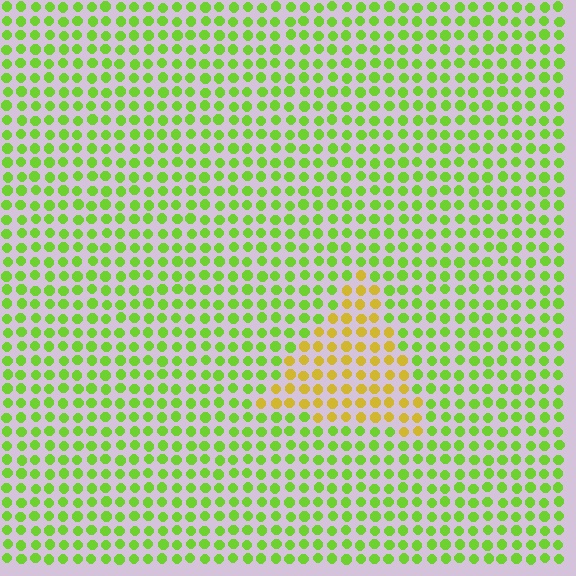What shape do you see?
I see a triangle.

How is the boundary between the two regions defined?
The boundary is defined purely by a slight shift in hue (about 47 degrees). Spacing, size, and orientation are identical on both sides.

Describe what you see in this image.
The image is filled with small lime elements in a uniform arrangement. A triangle-shaped region is visible where the elements are tinted to a slightly different hue, forming a subtle color boundary.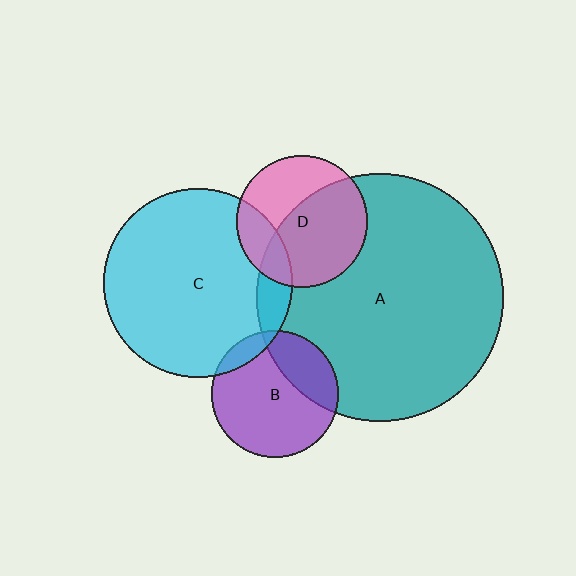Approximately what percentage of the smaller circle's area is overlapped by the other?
Approximately 60%.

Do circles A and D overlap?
Yes.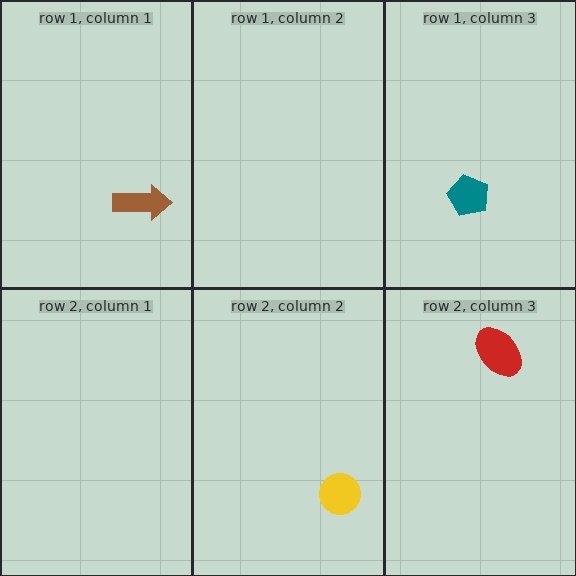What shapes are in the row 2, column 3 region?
The red ellipse.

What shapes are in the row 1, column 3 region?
The teal pentagon.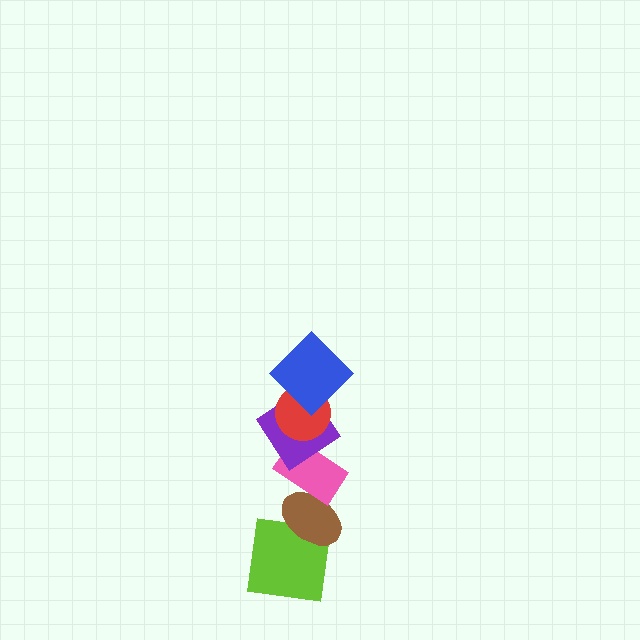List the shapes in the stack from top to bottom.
From top to bottom: the blue diamond, the red circle, the purple diamond, the pink rectangle, the brown ellipse, the lime square.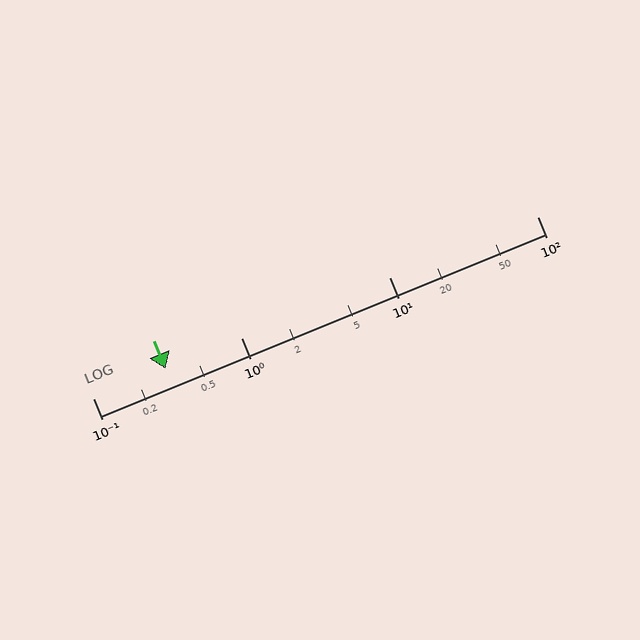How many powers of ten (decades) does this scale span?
The scale spans 3 decades, from 0.1 to 100.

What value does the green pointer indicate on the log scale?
The pointer indicates approximately 0.31.